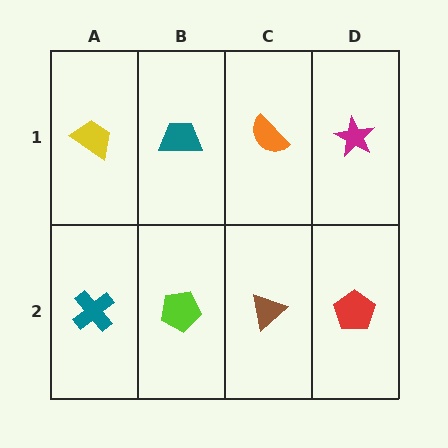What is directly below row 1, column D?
A red pentagon.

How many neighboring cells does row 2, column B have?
3.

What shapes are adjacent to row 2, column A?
A yellow trapezoid (row 1, column A), a lime pentagon (row 2, column B).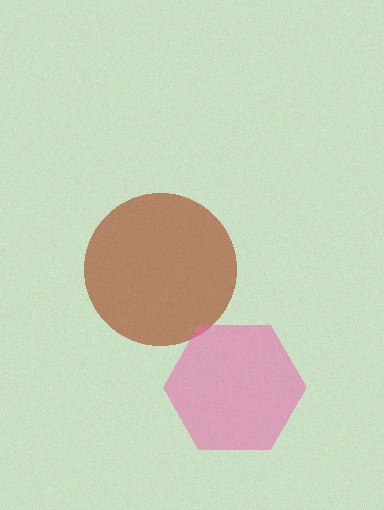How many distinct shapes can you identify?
There are 2 distinct shapes: a brown circle, a pink hexagon.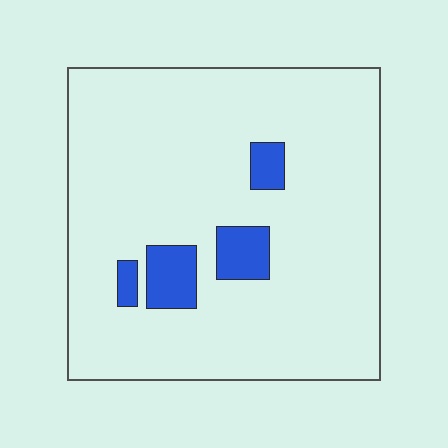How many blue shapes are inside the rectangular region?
4.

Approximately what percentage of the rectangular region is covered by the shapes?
Approximately 10%.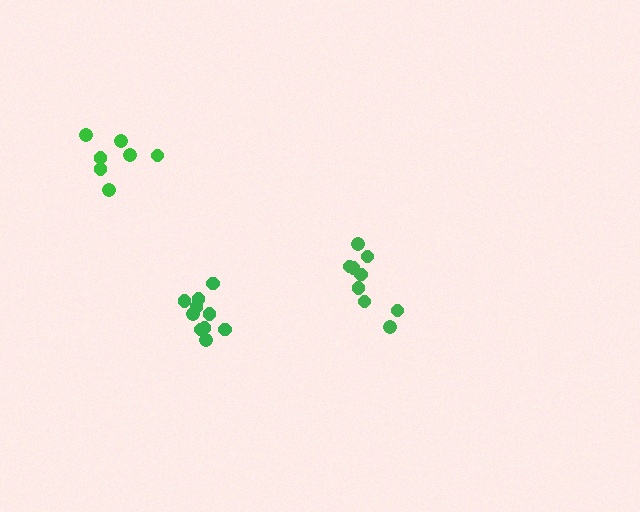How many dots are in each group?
Group 1: 7 dots, Group 2: 9 dots, Group 3: 10 dots (26 total).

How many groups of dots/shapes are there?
There are 3 groups.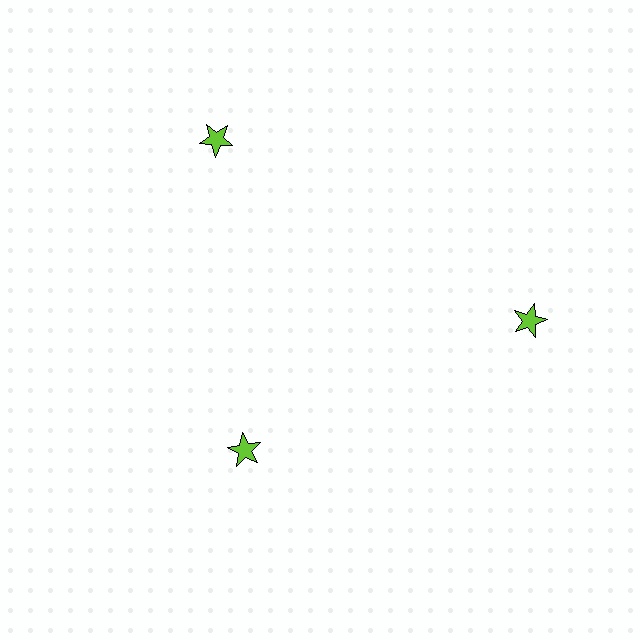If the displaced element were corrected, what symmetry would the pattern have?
It would have 3-fold rotational symmetry — the pattern would map onto itself every 120 degrees.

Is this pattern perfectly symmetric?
No. The 3 lime stars are arranged in a ring, but one element near the 7 o'clock position is pulled inward toward the center, breaking the 3-fold rotational symmetry.